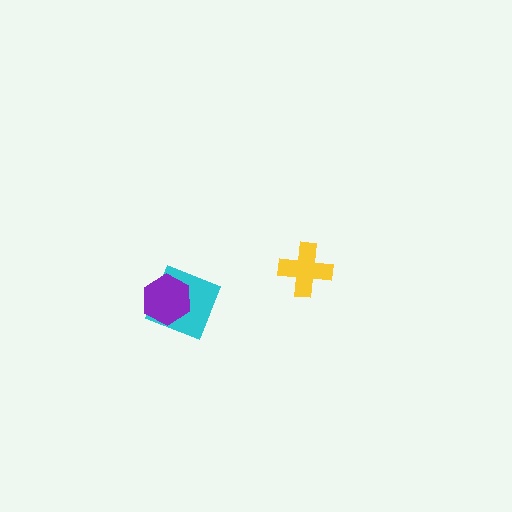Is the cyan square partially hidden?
Yes, it is partially covered by another shape.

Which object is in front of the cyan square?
The purple hexagon is in front of the cyan square.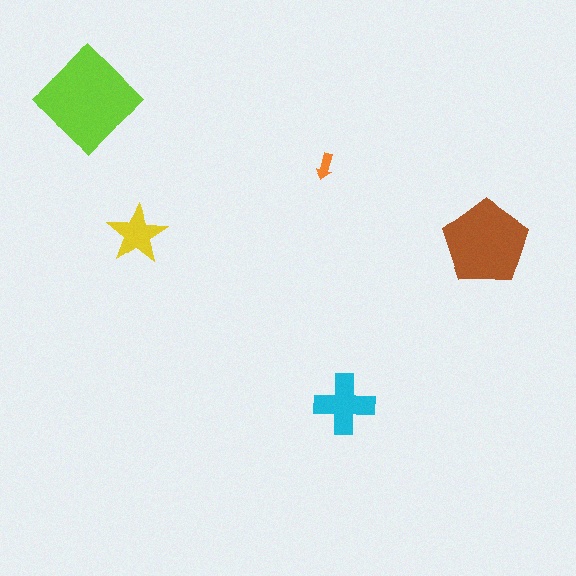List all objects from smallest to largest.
The orange arrow, the yellow star, the cyan cross, the brown pentagon, the lime diamond.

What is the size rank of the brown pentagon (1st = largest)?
2nd.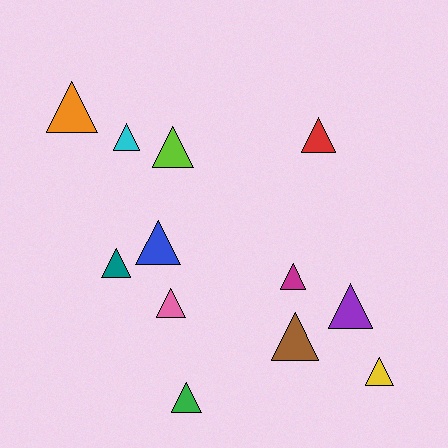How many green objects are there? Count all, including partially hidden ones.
There is 1 green object.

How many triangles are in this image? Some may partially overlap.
There are 12 triangles.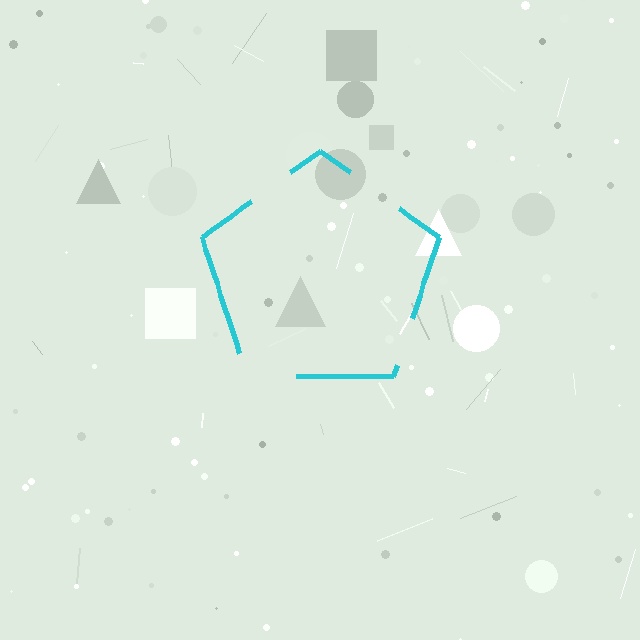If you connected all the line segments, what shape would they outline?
They would outline a pentagon.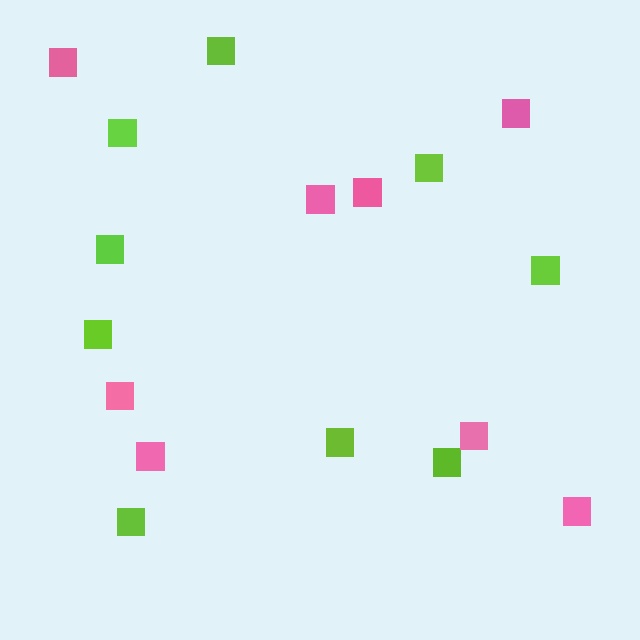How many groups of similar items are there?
There are 2 groups: one group of lime squares (9) and one group of pink squares (8).